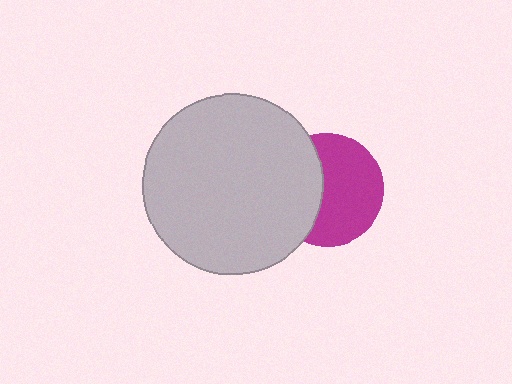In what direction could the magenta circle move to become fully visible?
The magenta circle could move right. That would shift it out from behind the light gray circle entirely.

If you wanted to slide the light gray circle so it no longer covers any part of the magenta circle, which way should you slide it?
Slide it left — that is the most direct way to separate the two shapes.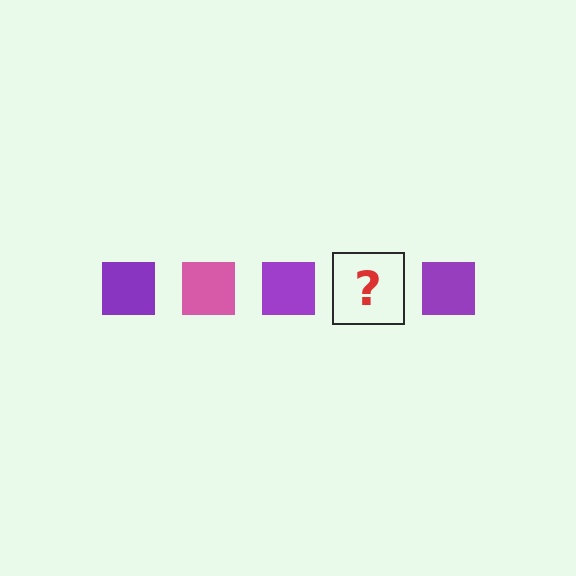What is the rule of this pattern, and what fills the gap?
The rule is that the pattern cycles through purple, pink squares. The gap should be filled with a pink square.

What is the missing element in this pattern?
The missing element is a pink square.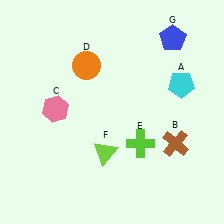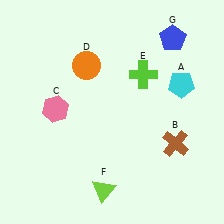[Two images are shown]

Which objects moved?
The objects that moved are: the lime cross (E), the lime triangle (F).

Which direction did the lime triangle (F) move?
The lime triangle (F) moved down.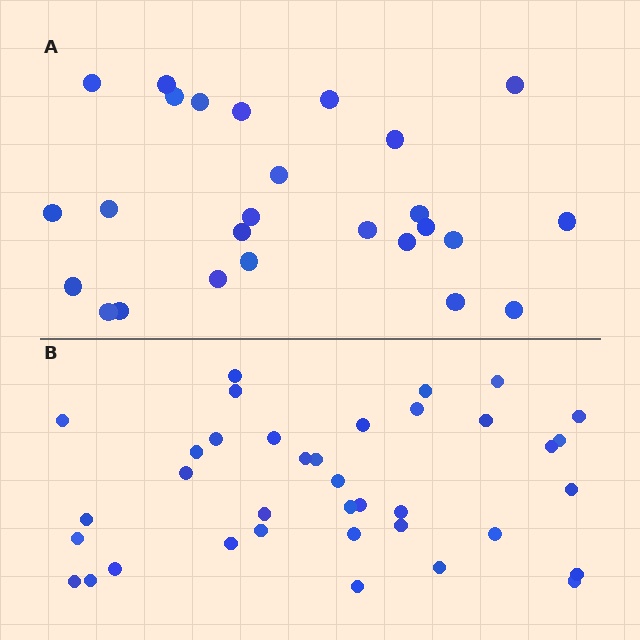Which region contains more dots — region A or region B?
Region B (the bottom region) has more dots.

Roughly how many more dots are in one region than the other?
Region B has roughly 12 or so more dots than region A.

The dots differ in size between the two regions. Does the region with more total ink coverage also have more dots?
No. Region A has more total ink coverage because its dots are larger, but region B actually contains more individual dots. Total area can be misleading — the number of items is what matters here.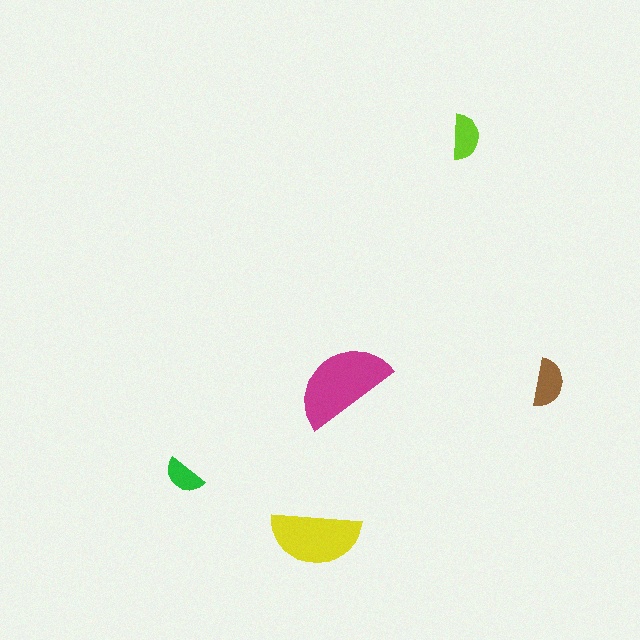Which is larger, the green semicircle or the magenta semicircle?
The magenta one.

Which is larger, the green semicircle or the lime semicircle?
The lime one.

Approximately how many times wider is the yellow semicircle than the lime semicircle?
About 2 times wider.